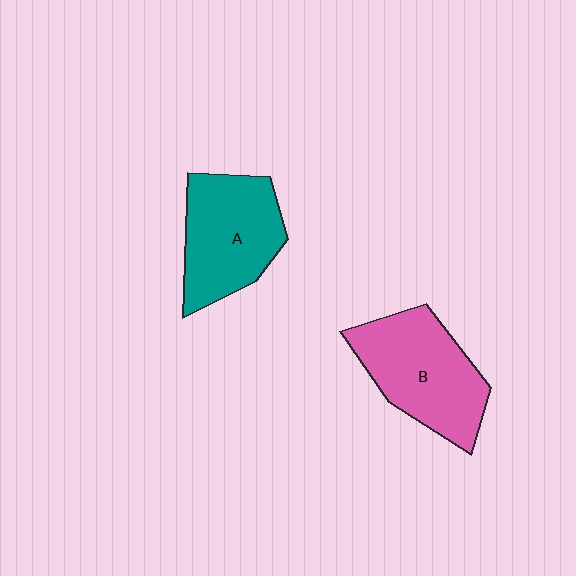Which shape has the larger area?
Shape B (pink).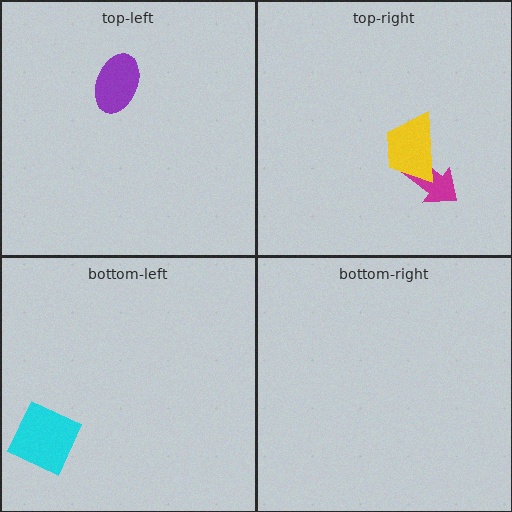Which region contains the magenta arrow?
The top-right region.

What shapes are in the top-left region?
The purple ellipse.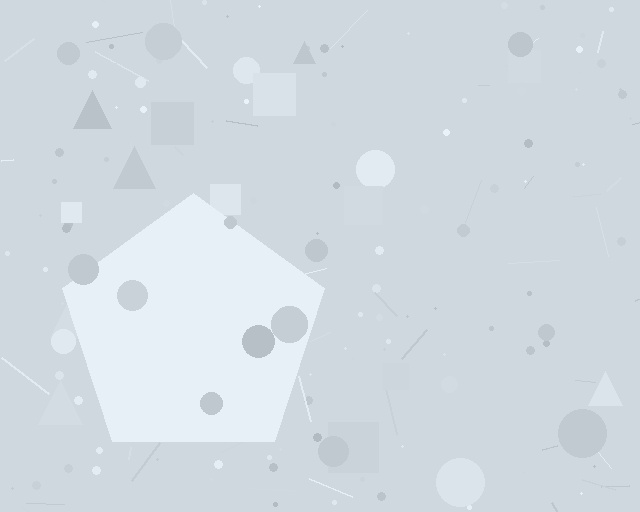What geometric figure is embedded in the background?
A pentagon is embedded in the background.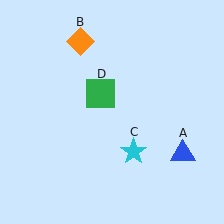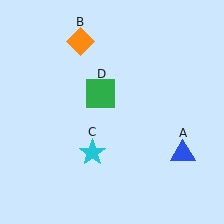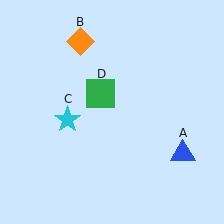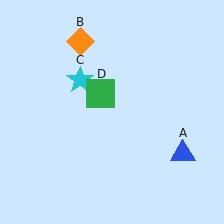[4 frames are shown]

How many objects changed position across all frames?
1 object changed position: cyan star (object C).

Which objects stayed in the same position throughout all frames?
Blue triangle (object A) and orange diamond (object B) and green square (object D) remained stationary.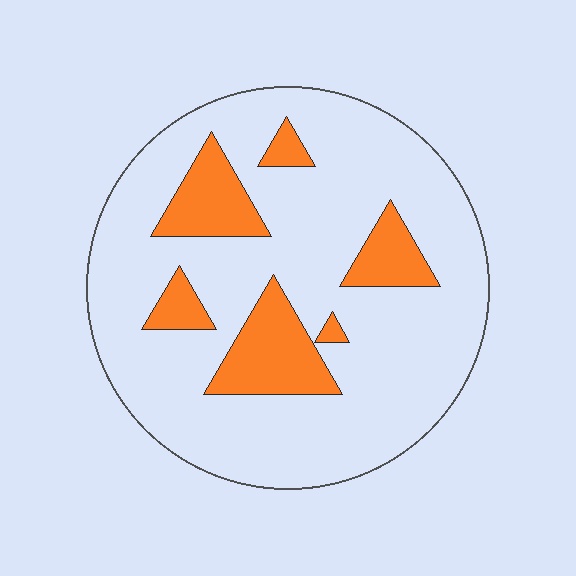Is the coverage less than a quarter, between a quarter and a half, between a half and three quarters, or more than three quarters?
Less than a quarter.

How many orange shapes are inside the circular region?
6.